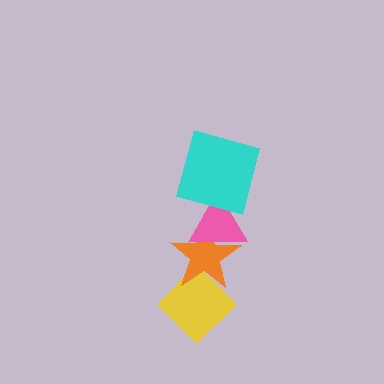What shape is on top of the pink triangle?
The cyan square is on top of the pink triangle.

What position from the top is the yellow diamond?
The yellow diamond is 4th from the top.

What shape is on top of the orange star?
The pink triangle is on top of the orange star.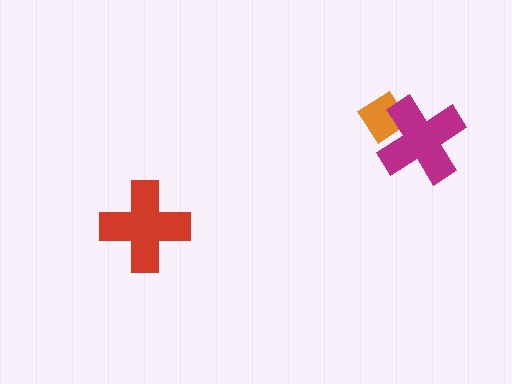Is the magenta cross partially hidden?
No, no other shape covers it.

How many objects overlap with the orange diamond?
1 object overlaps with the orange diamond.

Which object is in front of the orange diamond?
The magenta cross is in front of the orange diamond.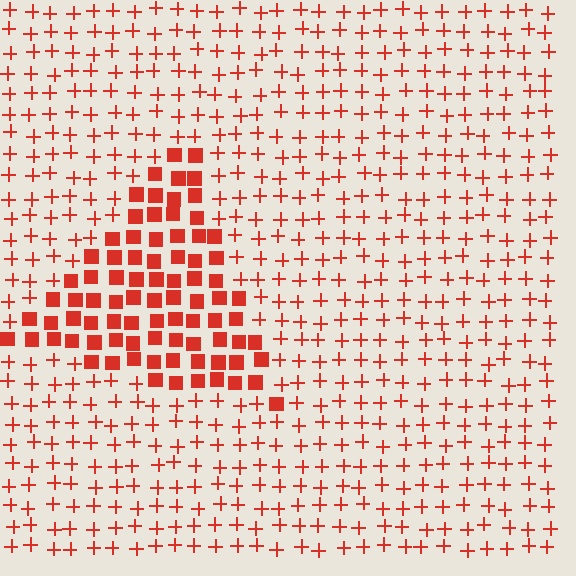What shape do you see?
I see a triangle.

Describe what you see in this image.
The image is filled with small red elements arranged in a uniform grid. A triangle-shaped region contains squares, while the surrounding area contains plus signs. The boundary is defined purely by the change in element shape.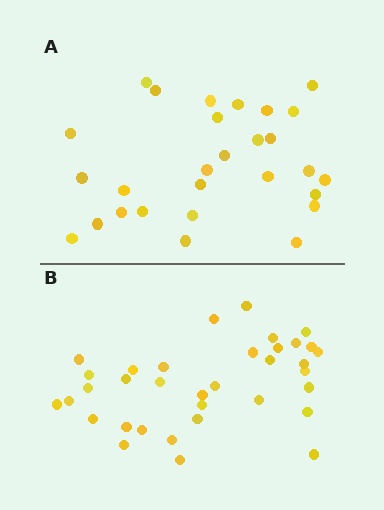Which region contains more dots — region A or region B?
Region B (the bottom region) has more dots.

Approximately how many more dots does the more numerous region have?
Region B has roughly 8 or so more dots than region A.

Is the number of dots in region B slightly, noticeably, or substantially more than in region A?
Region B has noticeably more, but not dramatically so. The ratio is roughly 1.2 to 1.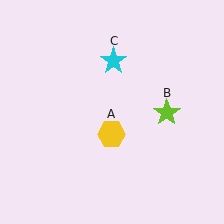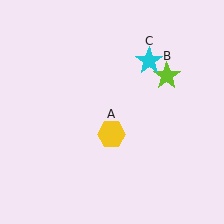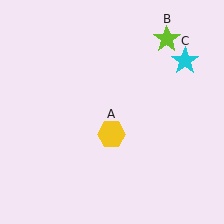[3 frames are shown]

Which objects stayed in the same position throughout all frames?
Yellow hexagon (object A) remained stationary.